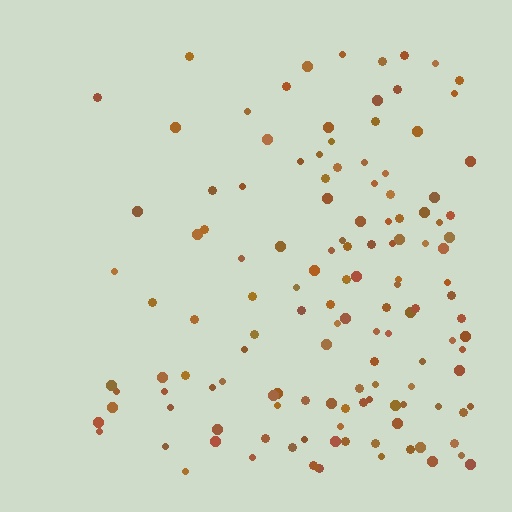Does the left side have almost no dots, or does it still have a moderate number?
Still a moderate number, just noticeably fewer than the right.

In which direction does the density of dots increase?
From left to right, with the right side densest.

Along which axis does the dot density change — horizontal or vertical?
Horizontal.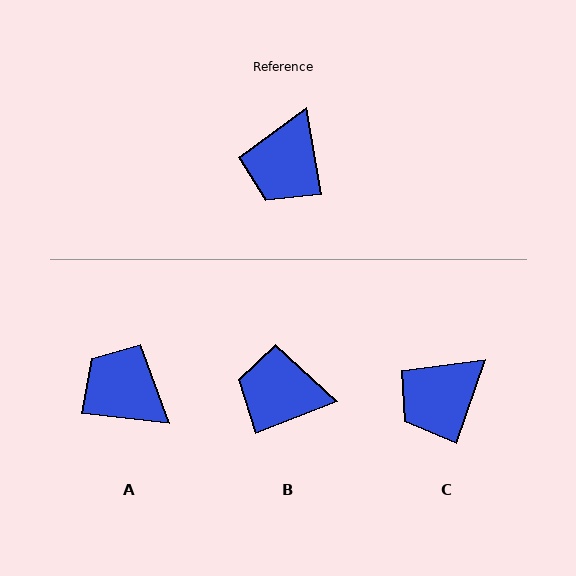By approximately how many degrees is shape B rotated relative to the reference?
Approximately 79 degrees clockwise.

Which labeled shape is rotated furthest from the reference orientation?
A, about 106 degrees away.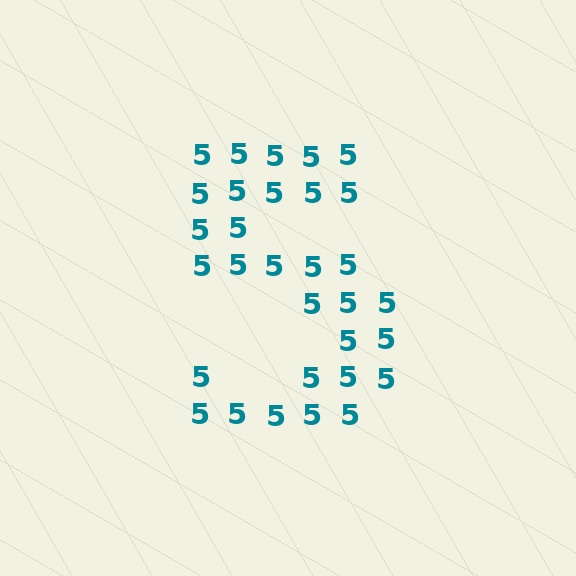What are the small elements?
The small elements are digit 5's.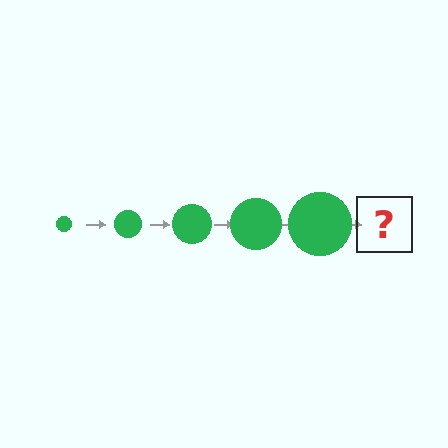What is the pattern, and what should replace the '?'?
The pattern is that the circle gets progressively larger each step. The '?' should be a green circle, larger than the previous one.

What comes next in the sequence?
The next element should be a green circle, larger than the previous one.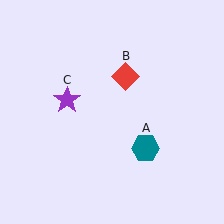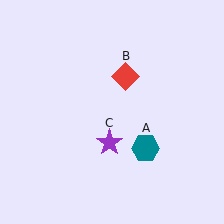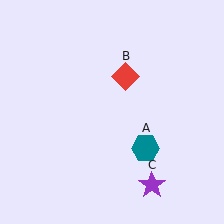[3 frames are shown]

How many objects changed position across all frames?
1 object changed position: purple star (object C).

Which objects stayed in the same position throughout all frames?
Teal hexagon (object A) and red diamond (object B) remained stationary.